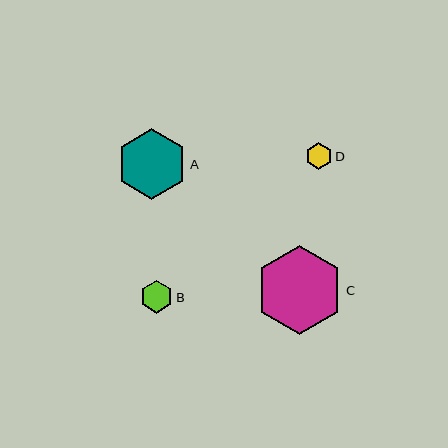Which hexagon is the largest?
Hexagon C is the largest with a size of approximately 88 pixels.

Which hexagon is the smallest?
Hexagon D is the smallest with a size of approximately 27 pixels.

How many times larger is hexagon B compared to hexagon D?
Hexagon B is approximately 1.2 times the size of hexagon D.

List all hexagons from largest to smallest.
From largest to smallest: C, A, B, D.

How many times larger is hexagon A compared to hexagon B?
Hexagon A is approximately 2.2 times the size of hexagon B.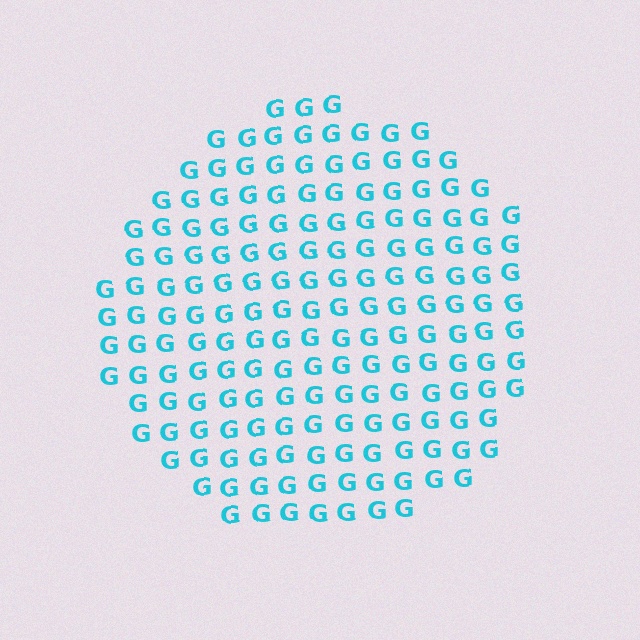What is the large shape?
The large shape is a circle.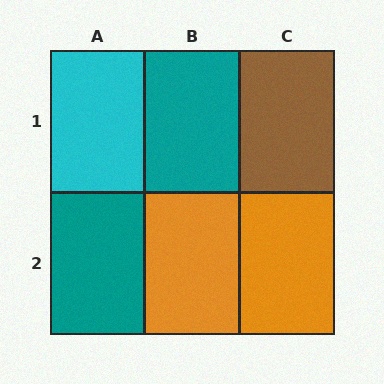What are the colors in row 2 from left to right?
Teal, orange, orange.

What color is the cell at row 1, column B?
Teal.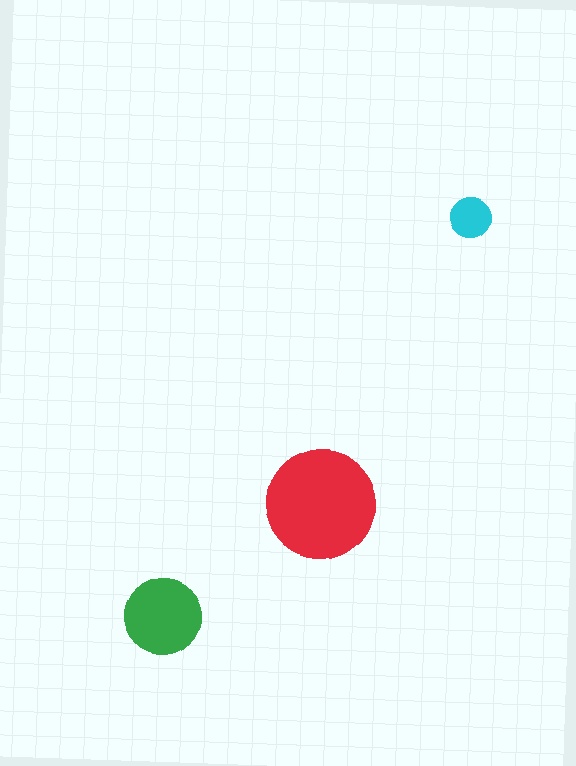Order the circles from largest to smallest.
the red one, the green one, the cyan one.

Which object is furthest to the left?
The green circle is leftmost.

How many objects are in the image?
There are 3 objects in the image.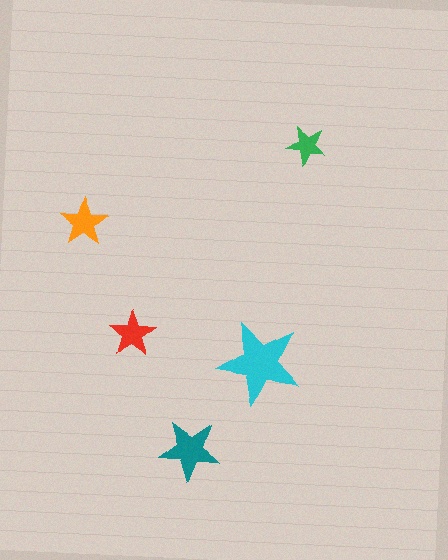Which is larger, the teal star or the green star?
The teal one.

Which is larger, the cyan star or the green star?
The cyan one.